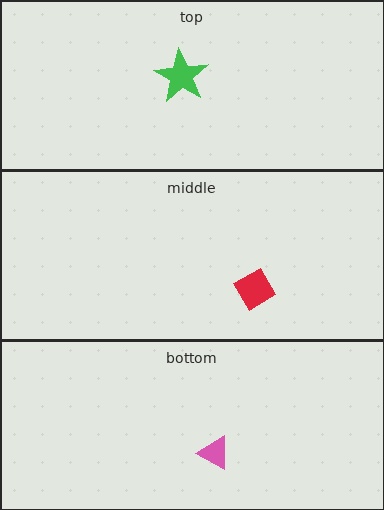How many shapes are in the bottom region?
1.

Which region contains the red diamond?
The middle region.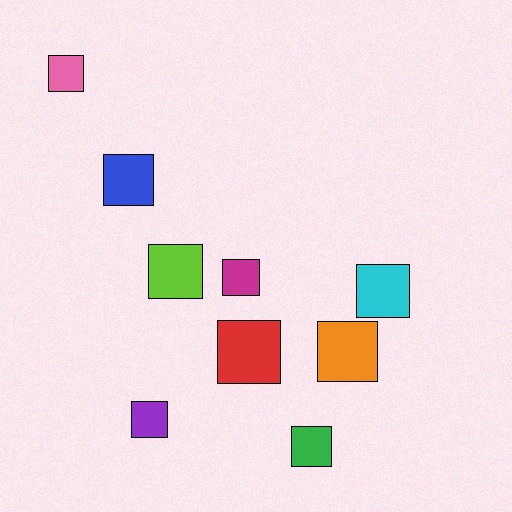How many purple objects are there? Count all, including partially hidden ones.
There is 1 purple object.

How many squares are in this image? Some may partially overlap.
There are 9 squares.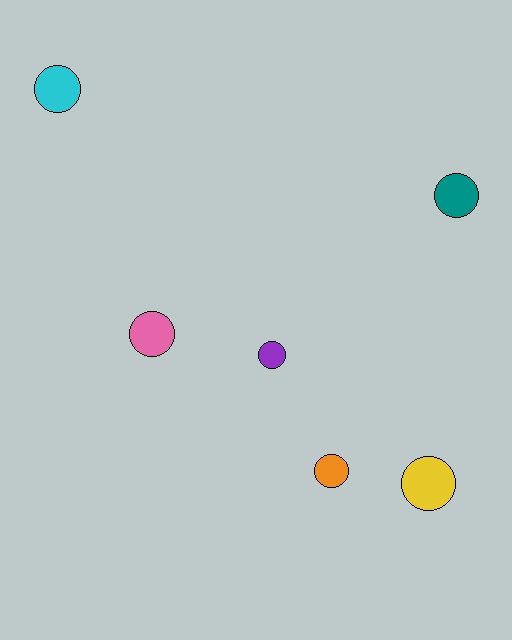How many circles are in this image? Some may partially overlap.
There are 6 circles.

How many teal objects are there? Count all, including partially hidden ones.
There is 1 teal object.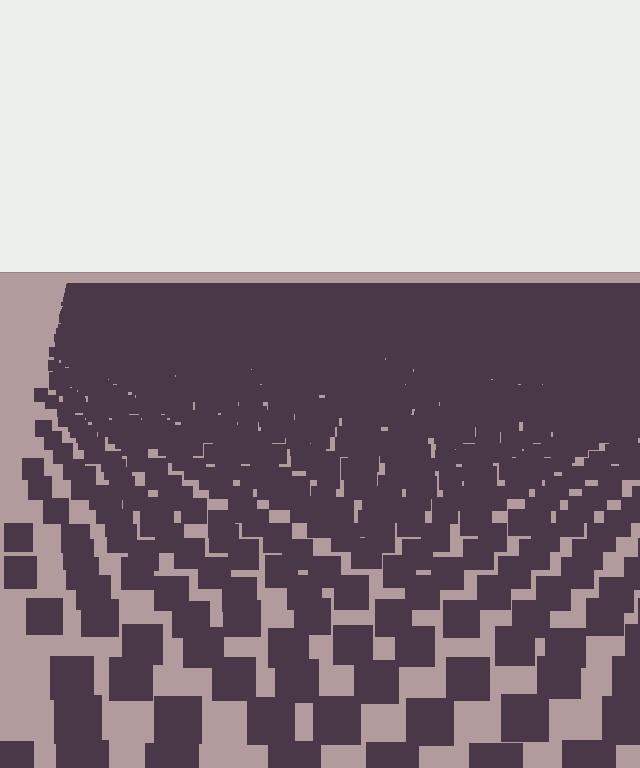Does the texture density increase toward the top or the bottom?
Density increases toward the top.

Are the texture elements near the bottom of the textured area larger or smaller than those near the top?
Larger. Near the bottom, elements are closer to the viewer and appear at a bigger on-screen size.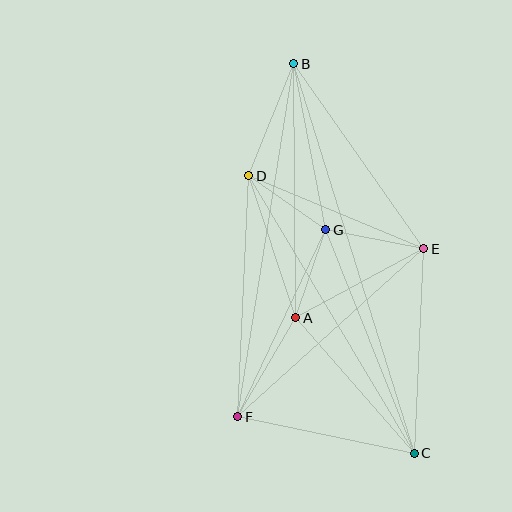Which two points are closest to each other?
Points A and G are closest to each other.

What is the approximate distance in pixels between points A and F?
The distance between A and F is approximately 115 pixels.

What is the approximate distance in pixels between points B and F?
The distance between B and F is approximately 357 pixels.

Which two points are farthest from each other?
Points B and C are farthest from each other.